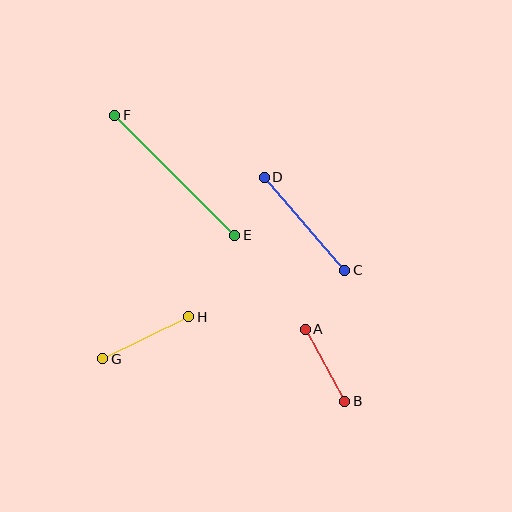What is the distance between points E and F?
The distance is approximately 170 pixels.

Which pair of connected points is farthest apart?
Points E and F are farthest apart.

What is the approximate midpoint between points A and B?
The midpoint is at approximately (325, 365) pixels.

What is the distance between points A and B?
The distance is approximately 82 pixels.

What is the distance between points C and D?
The distance is approximately 123 pixels.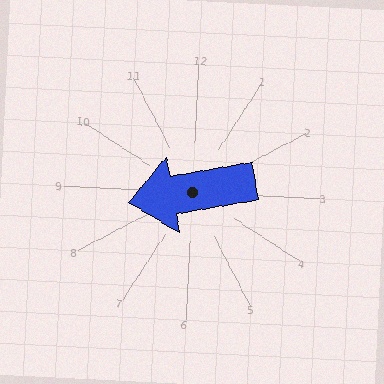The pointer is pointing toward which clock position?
Roughly 9 o'clock.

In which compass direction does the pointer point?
West.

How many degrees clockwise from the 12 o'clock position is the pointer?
Approximately 257 degrees.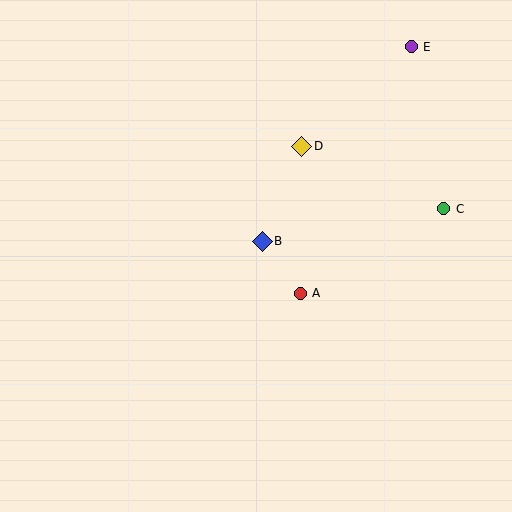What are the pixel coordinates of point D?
Point D is at (302, 146).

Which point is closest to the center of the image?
Point B at (262, 241) is closest to the center.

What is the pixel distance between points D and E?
The distance between D and E is 148 pixels.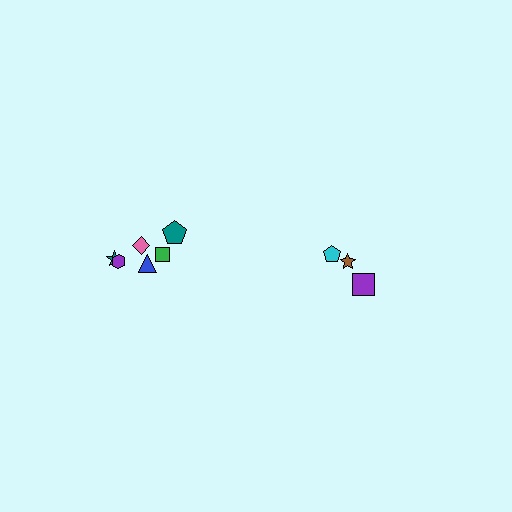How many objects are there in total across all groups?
There are 9 objects.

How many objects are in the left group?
There are 6 objects.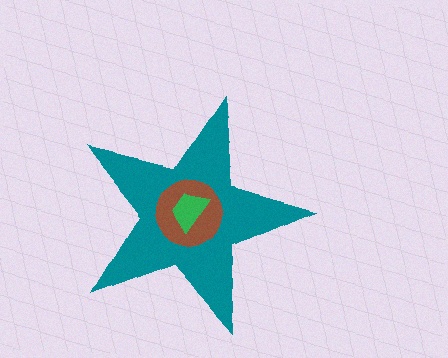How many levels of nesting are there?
3.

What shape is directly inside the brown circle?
The green trapezoid.